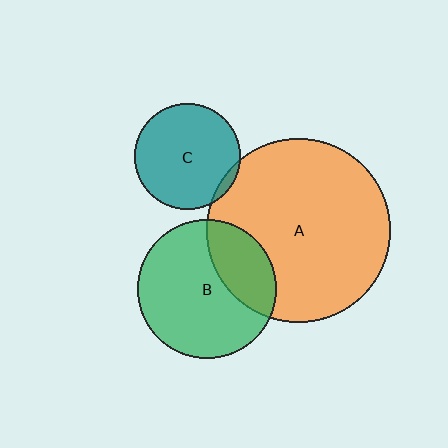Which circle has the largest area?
Circle A (orange).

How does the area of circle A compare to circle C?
Approximately 3.0 times.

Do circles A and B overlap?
Yes.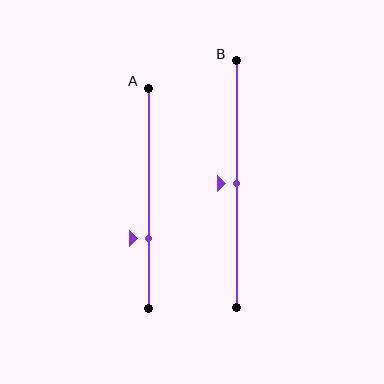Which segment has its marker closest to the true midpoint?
Segment B has its marker closest to the true midpoint.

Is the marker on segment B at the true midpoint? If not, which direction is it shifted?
Yes, the marker on segment B is at the true midpoint.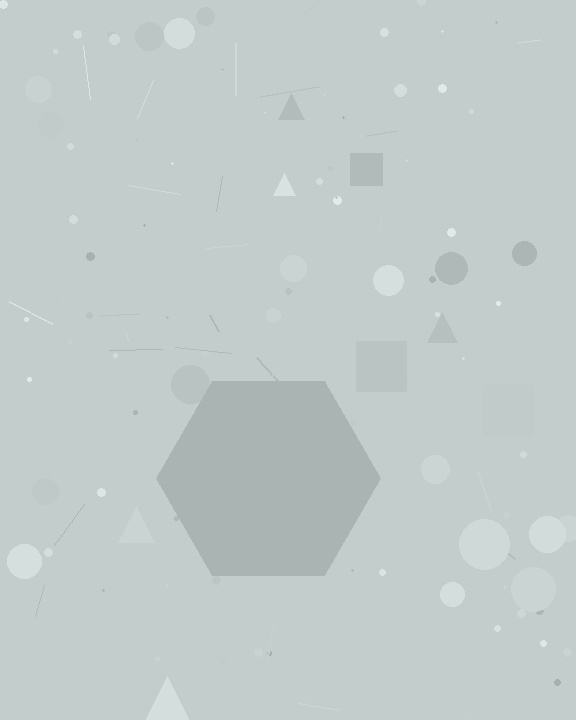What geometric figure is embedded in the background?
A hexagon is embedded in the background.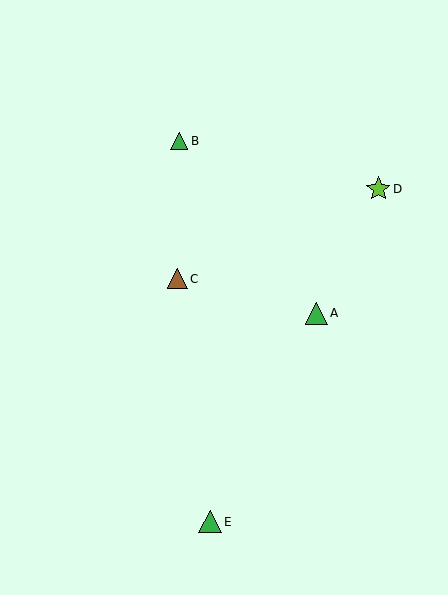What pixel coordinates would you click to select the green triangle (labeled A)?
Click at (316, 313) to select the green triangle A.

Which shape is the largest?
The lime star (labeled D) is the largest.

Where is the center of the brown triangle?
The center of the brown triangle is at (177, 279).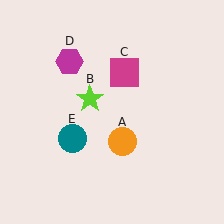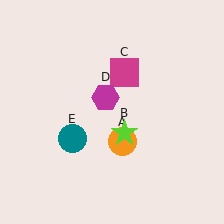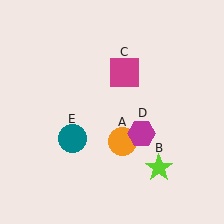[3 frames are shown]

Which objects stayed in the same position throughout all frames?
Orange circle (object A) and magenta square (object C) and teal circle (object E) remained stationary.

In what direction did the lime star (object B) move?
The lime star (object B) moved down and to the right.